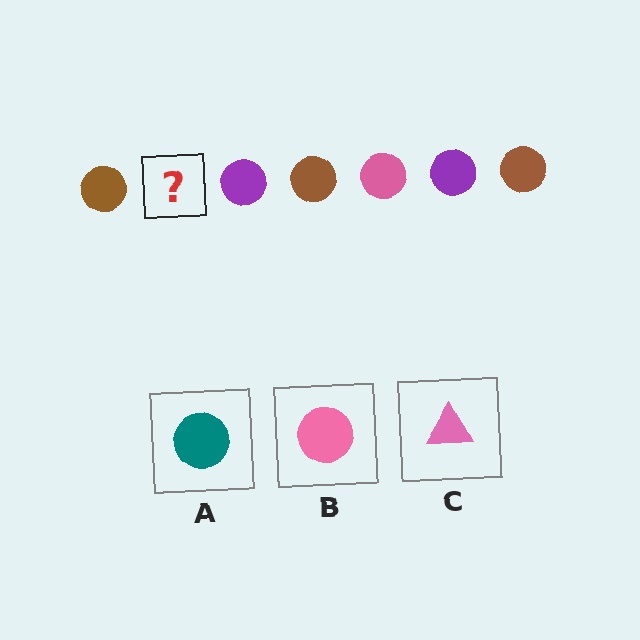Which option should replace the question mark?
Option B.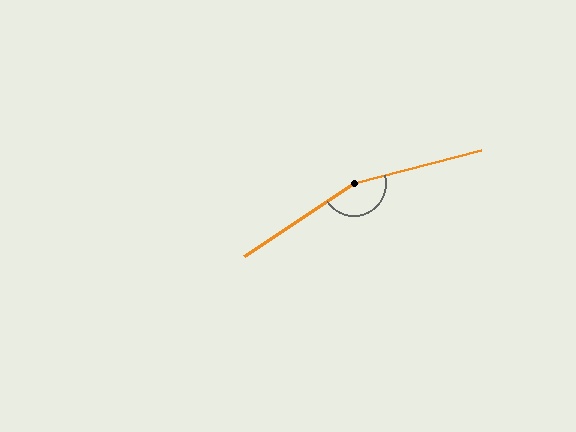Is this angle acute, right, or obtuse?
It is obtuse.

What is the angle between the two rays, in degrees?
Approximately 161 degrees.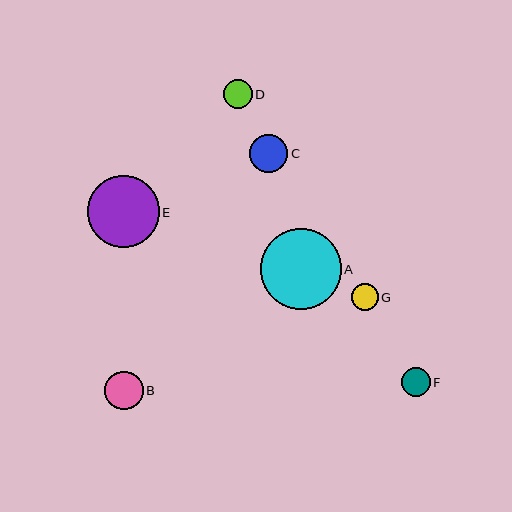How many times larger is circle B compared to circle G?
Circle B is approximately 1.4 times the size of circle G.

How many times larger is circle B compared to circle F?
Circle B is approximately 1.3 times the size of circle F.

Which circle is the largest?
Circle A is the largest with a size of approximately 81 pixels.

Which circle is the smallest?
Circle G is the smallest with a size of approximately 27 pixels.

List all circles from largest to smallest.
From largest to smallest: A, E, B, C, D, F, G.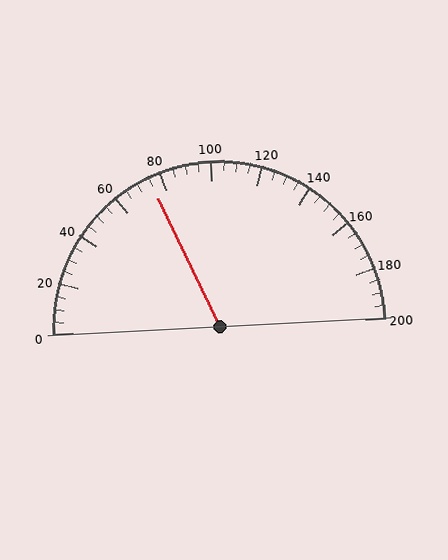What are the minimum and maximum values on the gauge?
The gauge ranges from 0 to 200.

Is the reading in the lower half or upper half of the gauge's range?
The reading is in the lower half of the range (0 to 200).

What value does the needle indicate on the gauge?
The needle indicates approximately 75.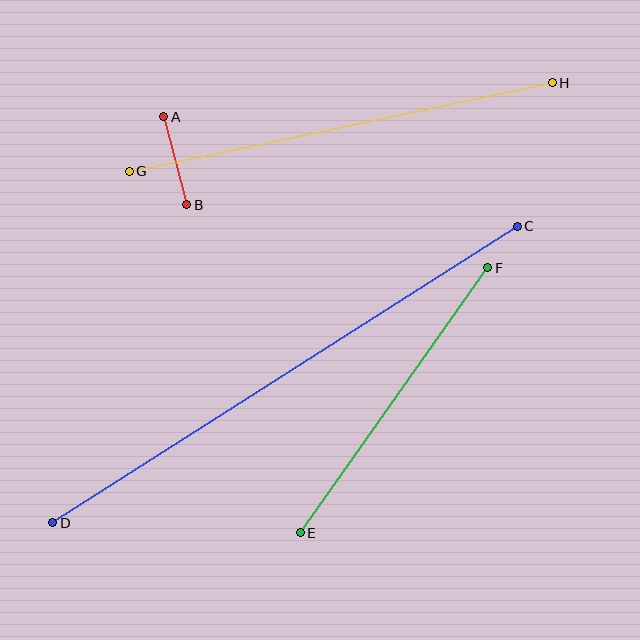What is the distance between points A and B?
The distance is approximately 91 pixels.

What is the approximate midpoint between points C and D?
The midpoint is at approximately (285, 374) pixels.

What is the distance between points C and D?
The distance is approximately 551 pixels.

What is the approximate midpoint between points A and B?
The midpoint is at approximately (175, 161) pixels.